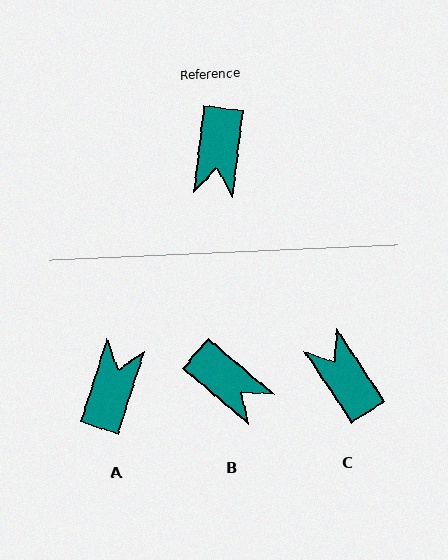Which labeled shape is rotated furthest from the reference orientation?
A, about 169 degrees away.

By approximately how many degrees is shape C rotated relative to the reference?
Approximately 139 degrees clockwise.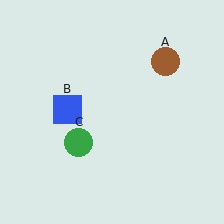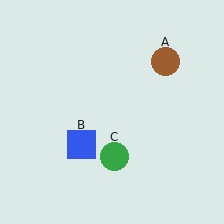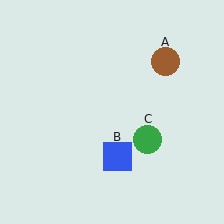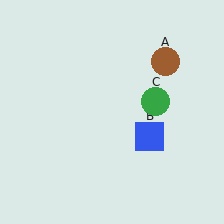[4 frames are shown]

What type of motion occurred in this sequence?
The blue square (object B), green circle (object C) rotated counterclockwise around the center of the scene.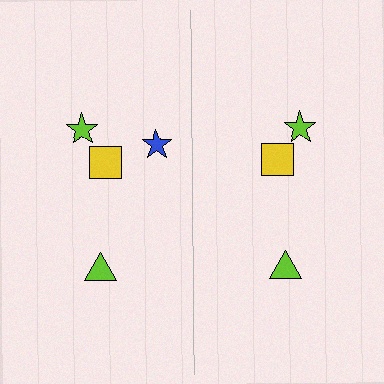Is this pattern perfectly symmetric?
No, the pattern is not perfectly symmetric. A blue star is missing from the right side.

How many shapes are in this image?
There are 7 shapes in this image.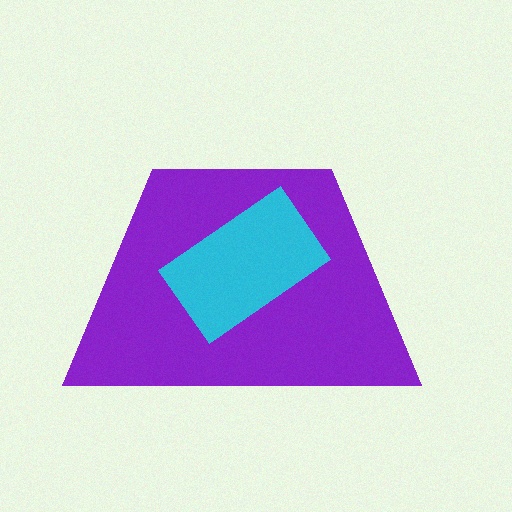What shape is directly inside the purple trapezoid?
The cyan rectangle.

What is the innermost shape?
The cyan rectangle.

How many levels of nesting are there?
2.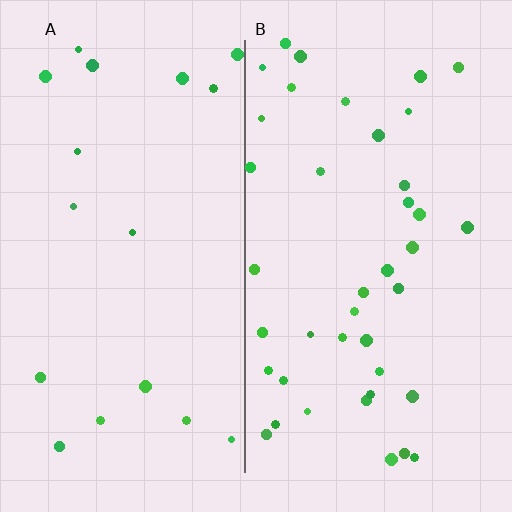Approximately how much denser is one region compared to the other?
Approximately 2.3× — region B over region A.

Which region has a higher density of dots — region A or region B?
B (the right).